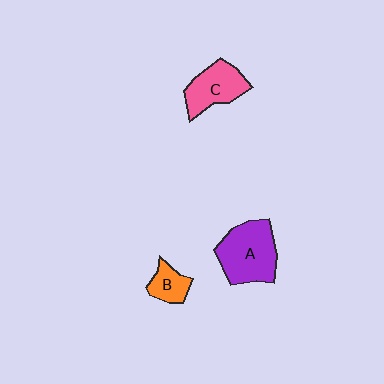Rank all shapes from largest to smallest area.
From largest to smallest: A (purple), C (pink), B (orange).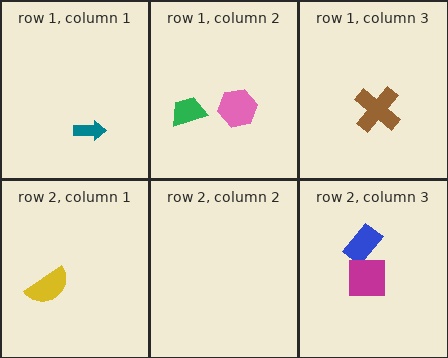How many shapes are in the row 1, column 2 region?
2.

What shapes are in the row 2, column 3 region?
The blue rectangle, the magenta square.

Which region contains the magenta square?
The row 2, column 3 region.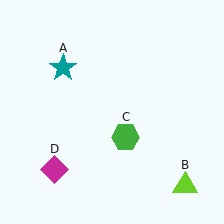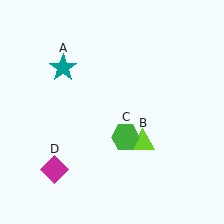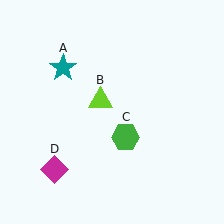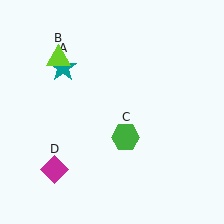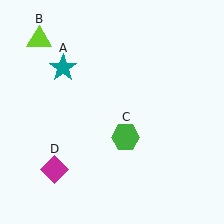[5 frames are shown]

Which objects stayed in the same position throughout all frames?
Teal star (object A) and green hexagon (object C) and magenta diamond (object D) remained stationary.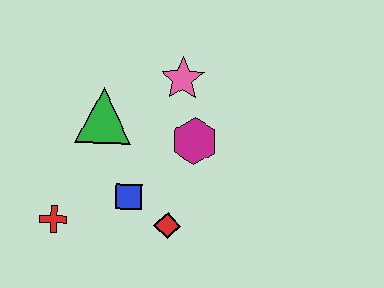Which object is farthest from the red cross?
The pink star is farthest from the red cross.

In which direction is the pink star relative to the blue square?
The pink star is above the blue square.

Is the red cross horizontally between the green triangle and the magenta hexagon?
No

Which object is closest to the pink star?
The magenta hexagon is closest to the pink star.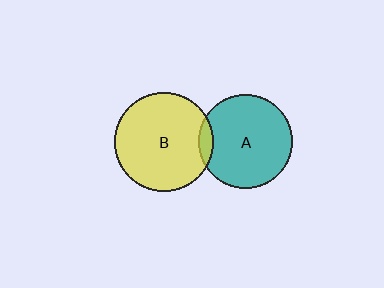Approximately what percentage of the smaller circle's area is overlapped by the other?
Approximately 10%.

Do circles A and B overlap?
Yes.